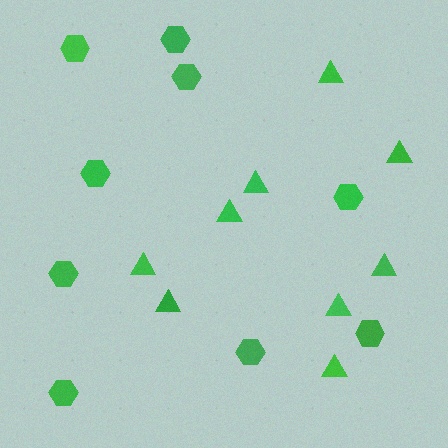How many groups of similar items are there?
There are 2 groups: one group of triangles (9) and one group of hexagons (9).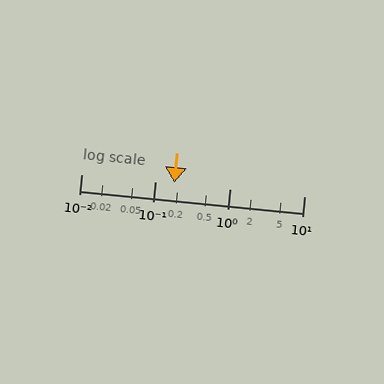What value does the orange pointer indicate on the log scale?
The pointer indicates approximately 0.18.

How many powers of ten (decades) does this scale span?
The scale spans 3 decades, from 0.01 to 10.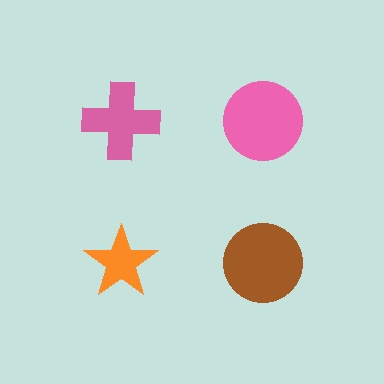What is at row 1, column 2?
A pink circle.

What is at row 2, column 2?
A brown circle.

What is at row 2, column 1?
An orange star.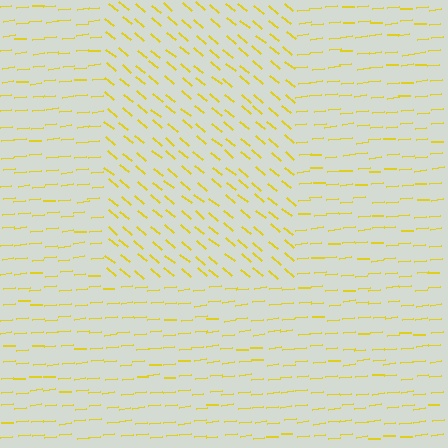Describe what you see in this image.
The image is filled with small yellow line segments. A rectangle region in the image has lines oriented differently from the surrounding lines, creating a visible texture boundary.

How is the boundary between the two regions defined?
The boundary is defined purely by a change in line orientation (approximately 45 degrees difference). All lines are the same color and thickness.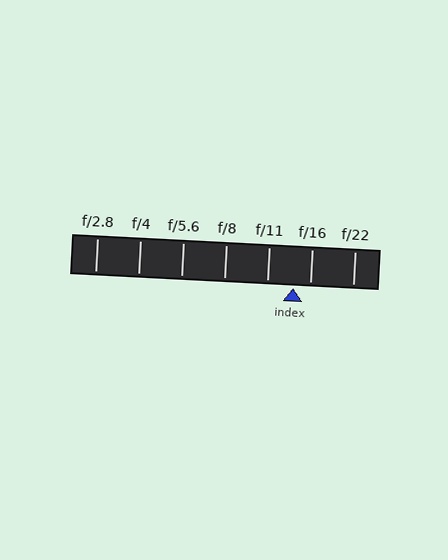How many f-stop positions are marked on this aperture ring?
There are 7 f-stop positions marked.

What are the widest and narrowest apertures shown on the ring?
The widest aperture shown is f/2.8 and the narrowest is f/22.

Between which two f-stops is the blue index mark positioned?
The index mark is between f/11 and f/16.